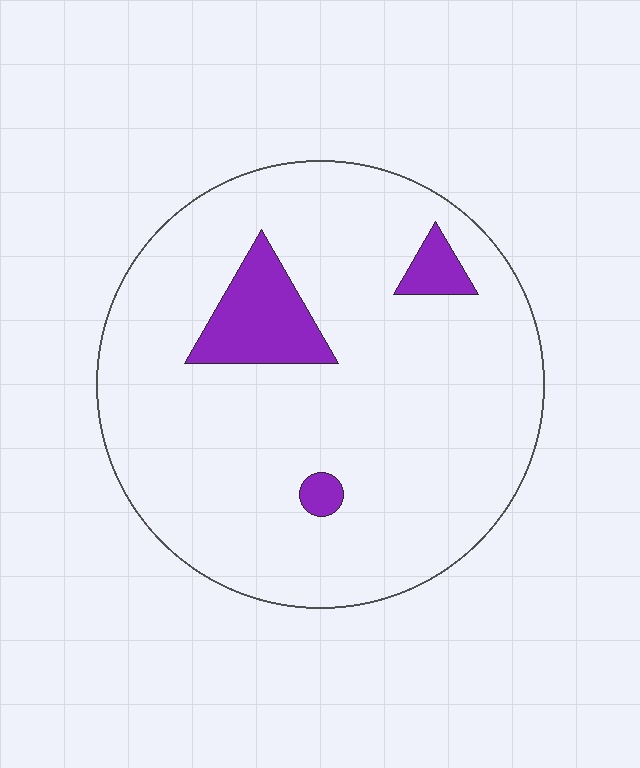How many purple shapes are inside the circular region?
3.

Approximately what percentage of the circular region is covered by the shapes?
Approximately 10%.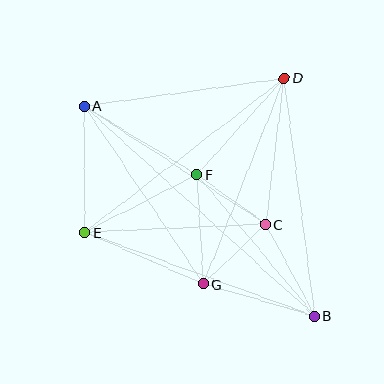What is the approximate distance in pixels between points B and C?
The distance between B and C is approximately 104 pixels.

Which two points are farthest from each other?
Points A and B are farthest from each other.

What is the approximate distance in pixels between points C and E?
The distance between C and E is approximately 181 pixels.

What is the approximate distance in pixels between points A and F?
The distance between A and F is approximately 132 pixels.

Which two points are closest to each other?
Points C and F are closest to each other.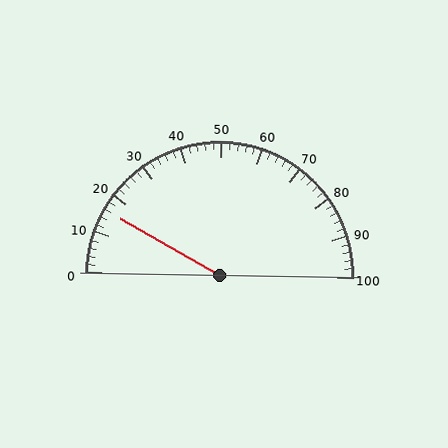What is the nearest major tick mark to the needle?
The nearest major tick mark is 20.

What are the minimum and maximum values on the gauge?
The gauge ranges from 0 to 100.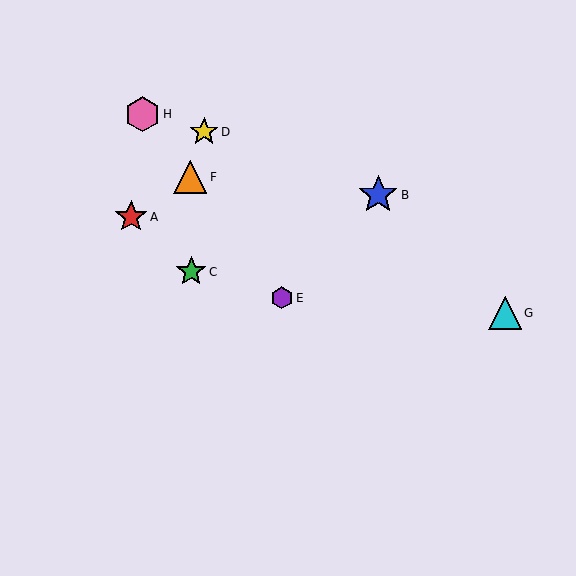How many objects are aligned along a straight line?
3 objects (E, F, H) are aligned along a straight line.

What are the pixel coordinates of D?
Object D is at (204, 132).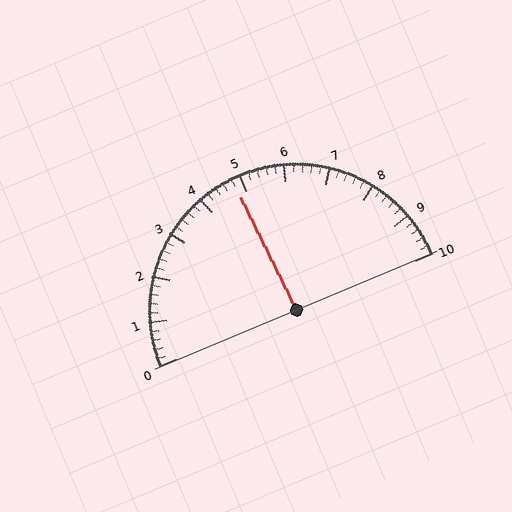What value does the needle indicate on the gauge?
The needle indicates approximately 4.8.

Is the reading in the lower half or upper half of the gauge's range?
The reading is in the lower half of the range (0 to 10).